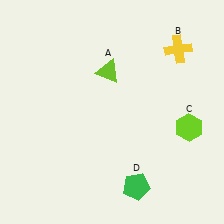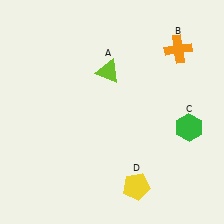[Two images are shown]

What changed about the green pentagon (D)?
In Image 1, D is green. In Image 2, it changed to yellow.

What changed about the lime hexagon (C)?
In Image 1, C is lime. In Image 2, it changed to green.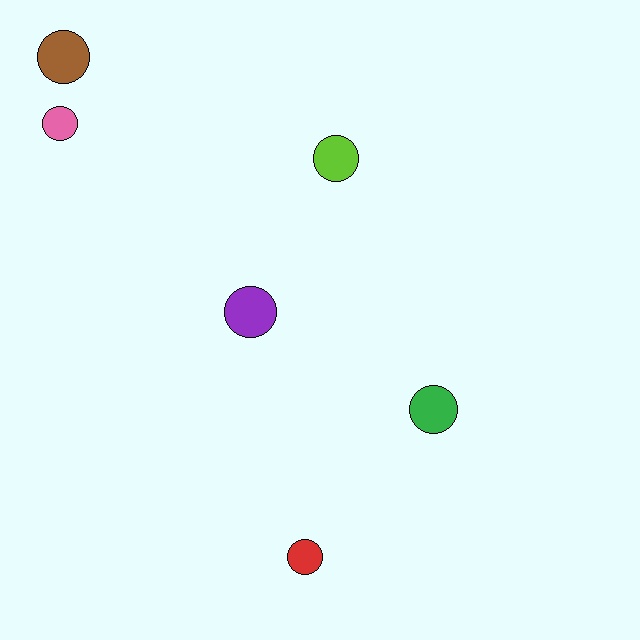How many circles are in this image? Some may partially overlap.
There are 6 circles.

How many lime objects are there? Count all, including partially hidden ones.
There is 1 lime object.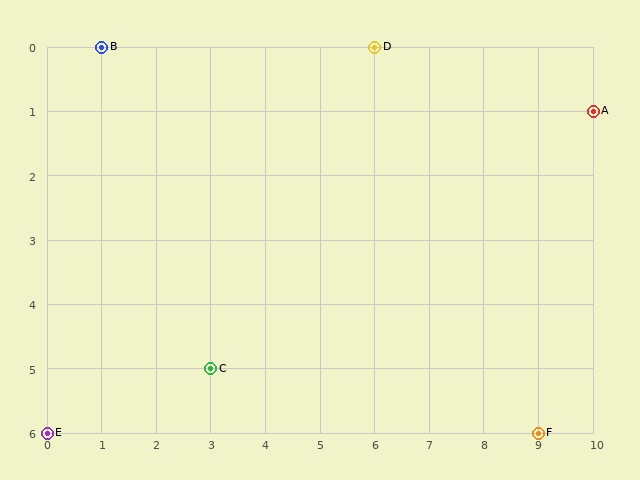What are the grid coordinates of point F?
Point F is at grid coordinates (9, 6).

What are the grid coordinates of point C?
Point C is at grid coordinates (3, 5).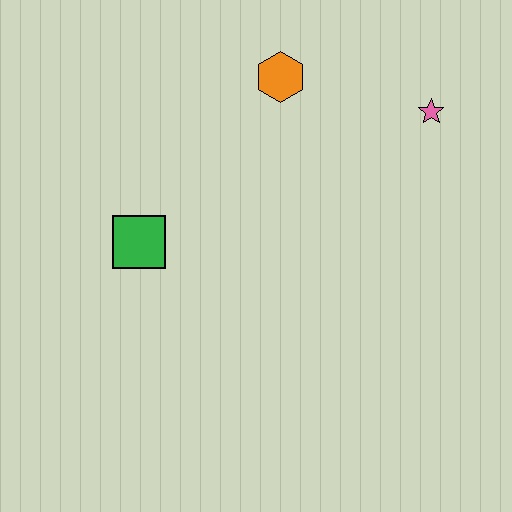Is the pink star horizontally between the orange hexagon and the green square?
No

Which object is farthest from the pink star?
The green square is farthest from the pink star.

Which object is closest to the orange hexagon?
The pink star is closest to the orange hexagon.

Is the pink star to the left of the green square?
No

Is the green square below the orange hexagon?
Yes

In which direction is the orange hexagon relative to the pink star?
The orange hexagon is to the left of the pink star.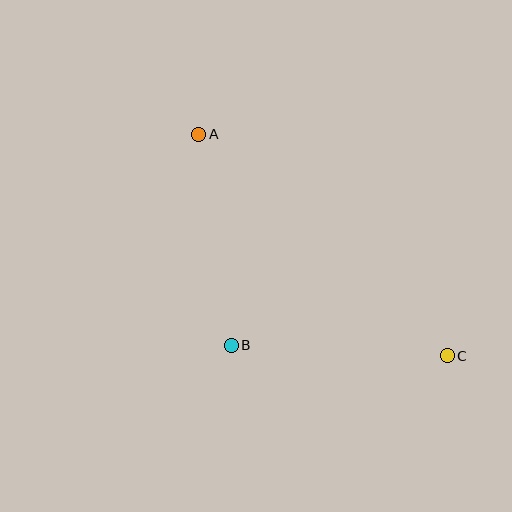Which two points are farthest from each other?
Points A and C are farthest from each other.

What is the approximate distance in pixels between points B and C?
The distance between B and C is approximately 216 pixels.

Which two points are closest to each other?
Points A and B are closest to each other.